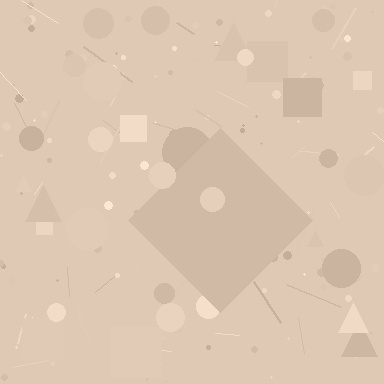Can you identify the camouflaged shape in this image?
The camouflaged shape is a diamond.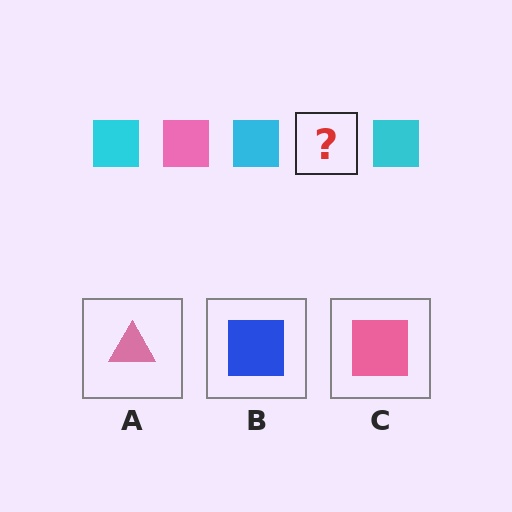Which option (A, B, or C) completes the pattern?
C.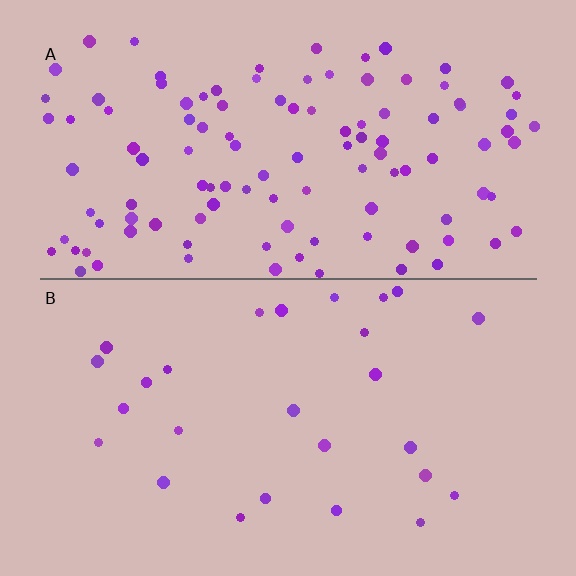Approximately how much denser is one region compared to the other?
Approximately 4.2× — region A over region B.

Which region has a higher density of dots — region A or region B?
A (the top).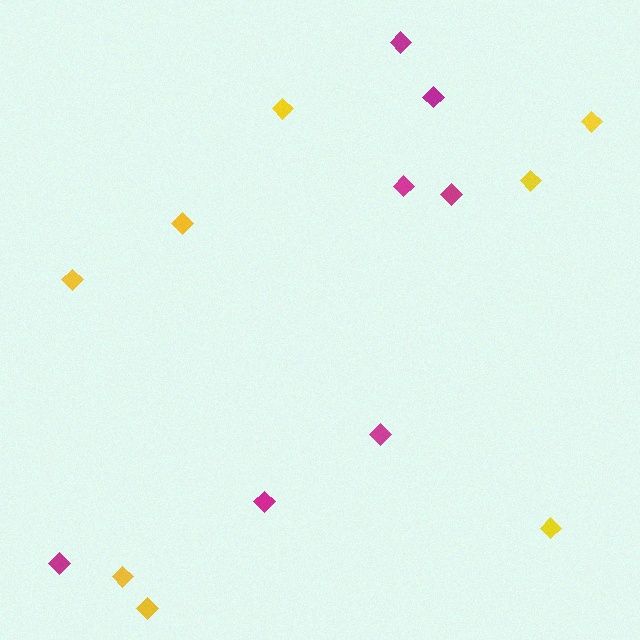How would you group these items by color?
There are 2 groups: one group of magenta diamonds (7) and one group of yellow diamonds (8).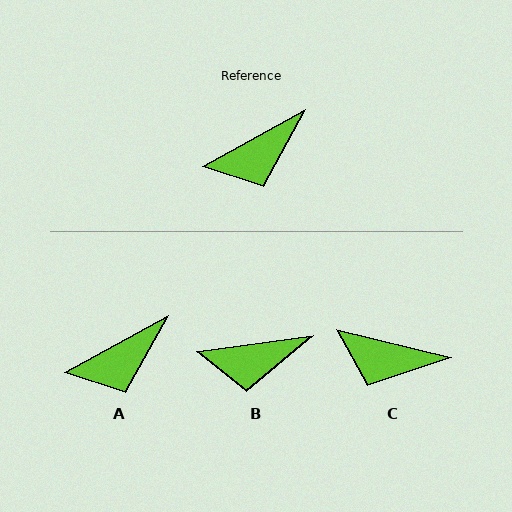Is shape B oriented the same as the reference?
No, it is off by about 21 degrees.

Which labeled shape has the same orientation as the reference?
A.